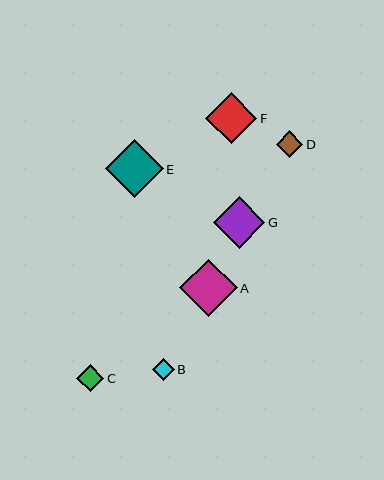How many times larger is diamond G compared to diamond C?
Diamond G is approximately 1.9 times the size of diamond C.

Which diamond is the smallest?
Diamond B is the smallest with a size of approximately 22 pixels.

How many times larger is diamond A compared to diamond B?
Diamond A is approximately 2.6 times the size of diamond B.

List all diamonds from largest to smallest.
From largest to smallest: E, A, F, G, C, D, B.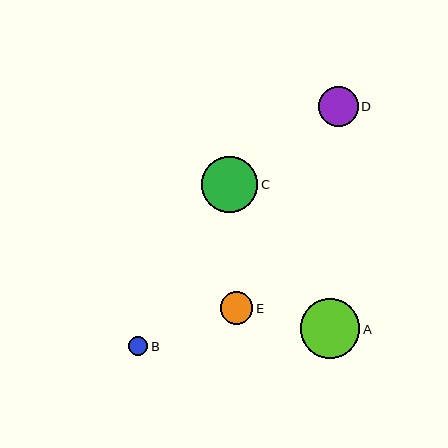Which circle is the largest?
Circle A is the largest with a size of approximately 60 pixels.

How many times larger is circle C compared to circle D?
Circle C is approximately 1.4 times the size of circle D.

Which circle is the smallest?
Circle B is the smallest with a size of approximately 19 pixels.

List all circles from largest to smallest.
From largest to smallest: A, C, D, E, B.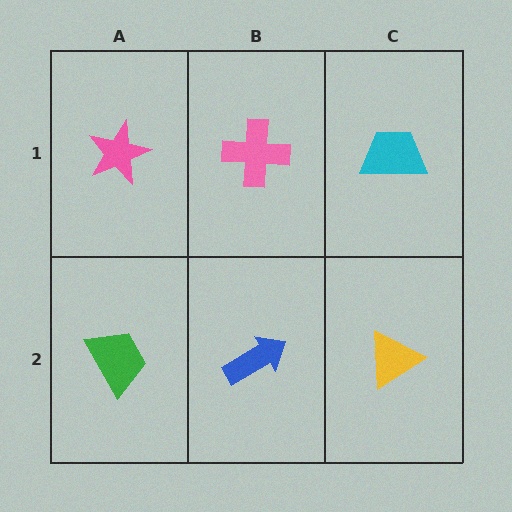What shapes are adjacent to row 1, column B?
A blue arrow (row 2, column B), a pink star (row 1, column A), a cyan trapezoid (row 1, column C).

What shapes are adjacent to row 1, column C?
A yellow triangle (row 2, column C), a pink cross (row 1, column B).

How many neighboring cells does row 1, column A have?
2.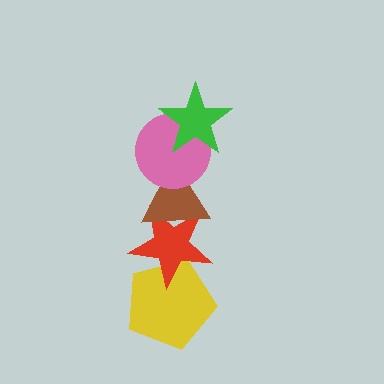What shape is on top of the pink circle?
The green star is on top of the pink circle.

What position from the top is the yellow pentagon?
The yellow pentagon is 5th from the top.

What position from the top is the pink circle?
The pink circle is 2nd from the top.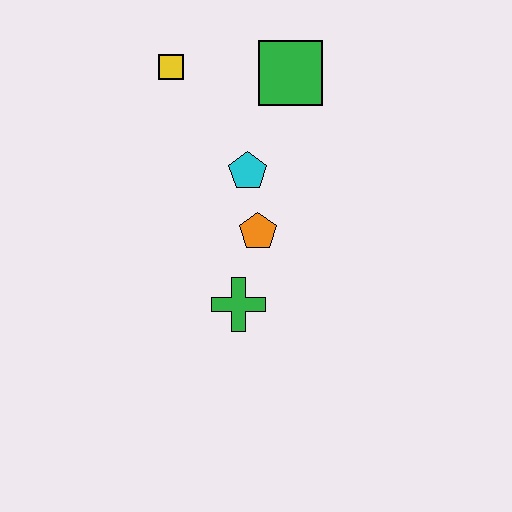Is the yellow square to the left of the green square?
Yes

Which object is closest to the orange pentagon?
The cyan pentagon is closest to the orange pentagon.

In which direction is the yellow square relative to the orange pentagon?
The yellow square is above the orange pentagon.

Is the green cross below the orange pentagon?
Yes